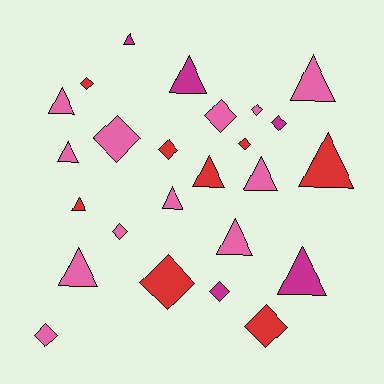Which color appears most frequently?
Pink, with 12 objects.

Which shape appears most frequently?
Triangle, with 13 objects.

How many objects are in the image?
There are 25 objects.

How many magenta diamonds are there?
There are 2 magenta diamonds.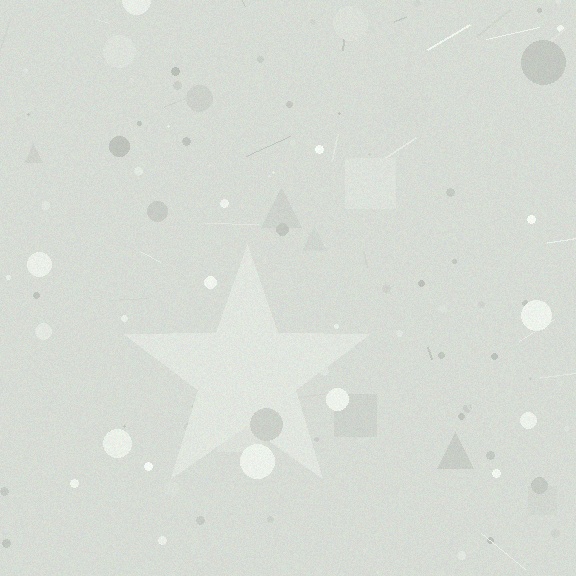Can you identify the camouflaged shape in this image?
The camouflaged shape is a star.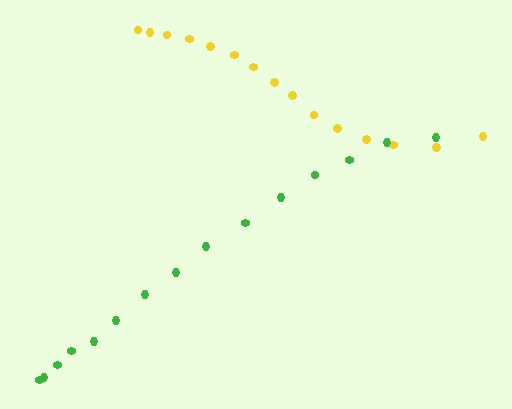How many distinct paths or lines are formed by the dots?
There are 2 distinct paths.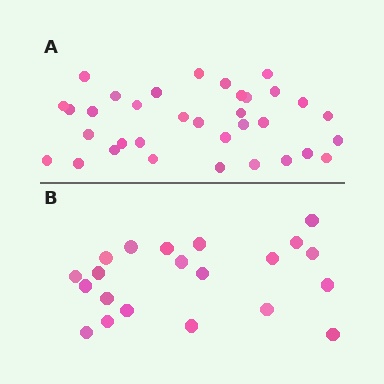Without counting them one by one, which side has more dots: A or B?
Region A (the top region) has more dots.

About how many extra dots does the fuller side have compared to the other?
Region A has approximately 15 more dots than region B.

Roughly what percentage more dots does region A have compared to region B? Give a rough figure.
About 60% more.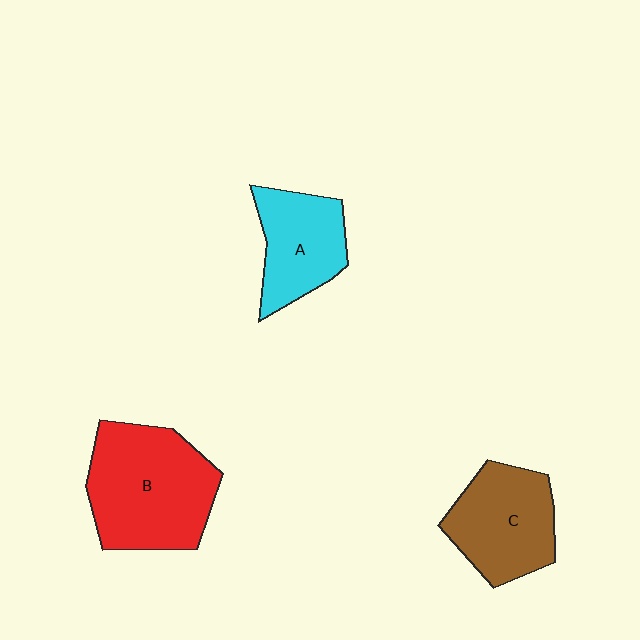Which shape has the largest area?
Shape B (red).